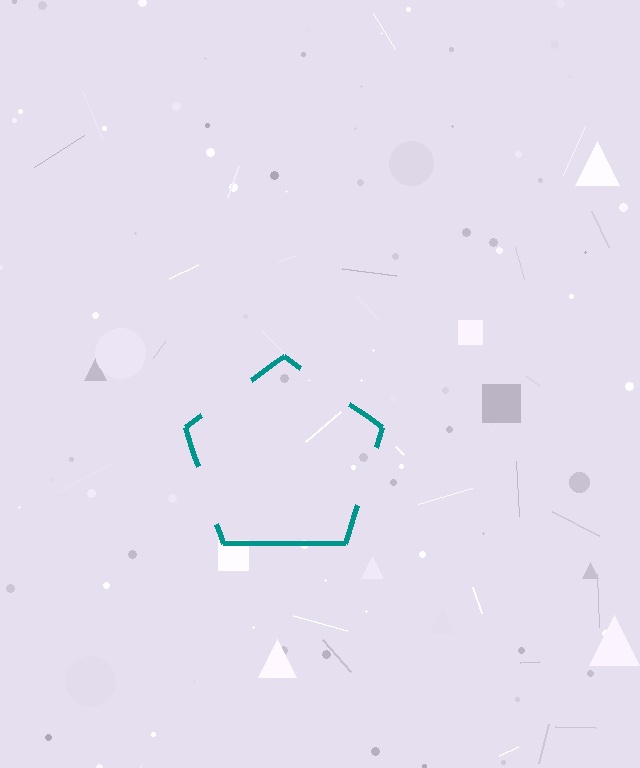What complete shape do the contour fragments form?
The contour fragments form a pentagon.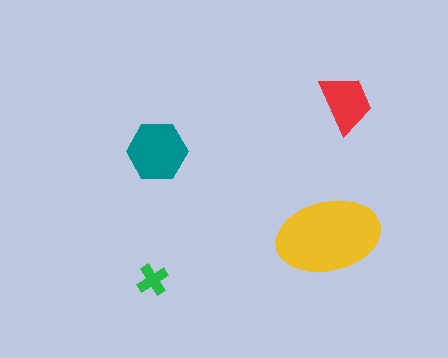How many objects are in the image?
There are 4 objects in the image.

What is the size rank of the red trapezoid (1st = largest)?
3rd.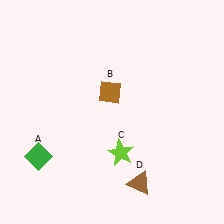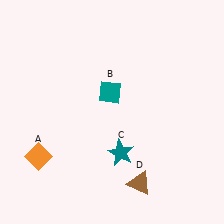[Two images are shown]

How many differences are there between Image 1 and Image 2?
There are 3 differences between the two images.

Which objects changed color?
A changed from green to orange. B changed from brown to teal. C changed from lime to teal.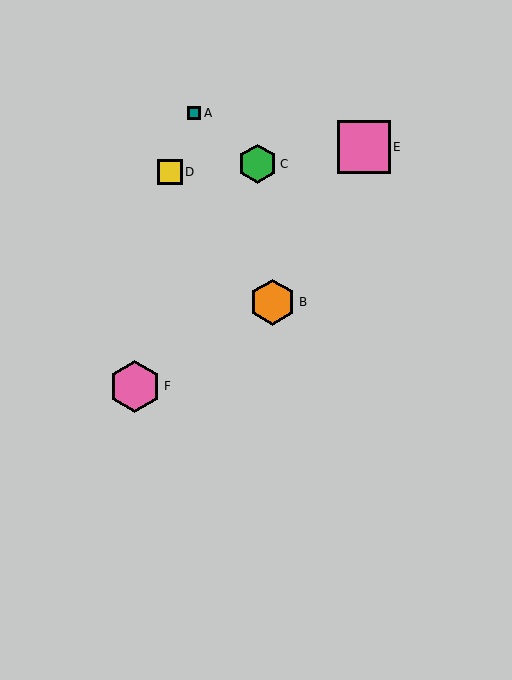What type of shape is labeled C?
Shape C is a green hexagon.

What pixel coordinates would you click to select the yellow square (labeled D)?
Click at (170, 172) to select the yellow square D.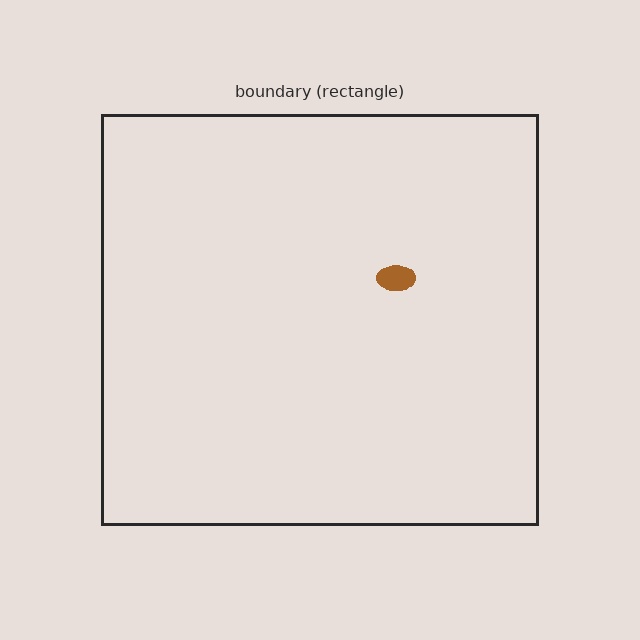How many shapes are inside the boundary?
1 inside, 0 outside.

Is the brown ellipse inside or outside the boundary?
Inside.